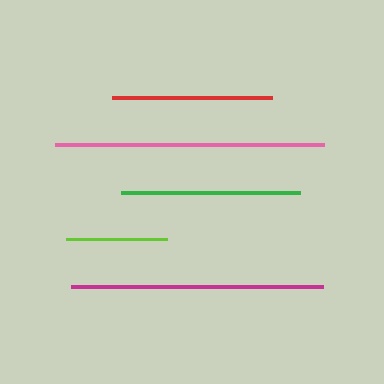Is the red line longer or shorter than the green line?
The green line is longer than the red line.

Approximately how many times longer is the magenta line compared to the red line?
The magenta line is approximately 1.6 times the length of the red line.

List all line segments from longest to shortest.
From longest to shortest: pink, magenta, green, red, lime.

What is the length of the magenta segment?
The magenta segment is approximately 252 pixels long.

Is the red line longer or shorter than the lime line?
The red line is longer than the lime line.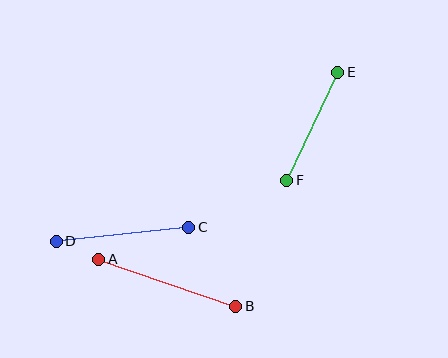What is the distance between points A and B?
The distance is approximately 145 pixels.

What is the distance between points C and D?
The distance is approximately 133 pixels.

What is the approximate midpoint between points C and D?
The midpoint is at approximately (122, 234) pixels.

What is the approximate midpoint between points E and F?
The midpoint is at approximately (312, 126) pixels.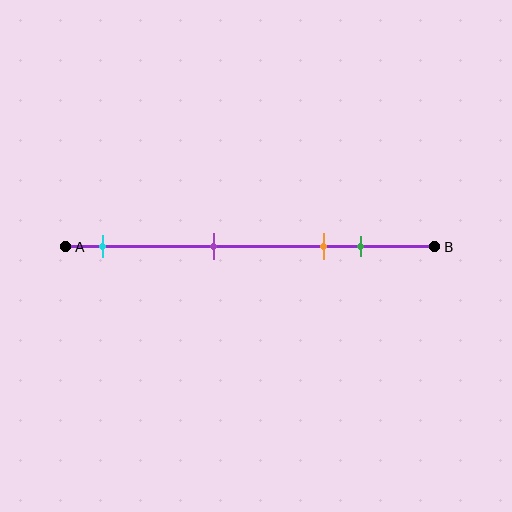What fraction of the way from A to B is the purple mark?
The purple mark is approximately 40% (0.4) of the way from A to B.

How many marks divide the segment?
There are 4 marks dividing the segment.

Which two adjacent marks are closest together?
The orange and green marks are the closest adjacent pair.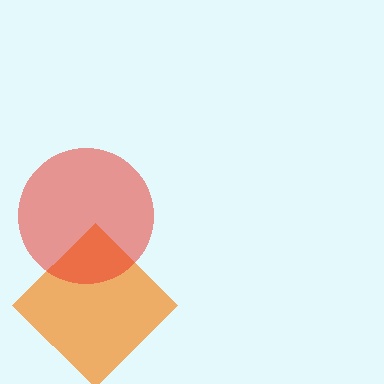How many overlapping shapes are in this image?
There are 2 overlapping shapes in the image.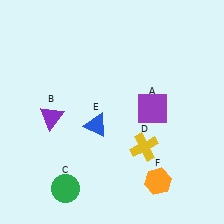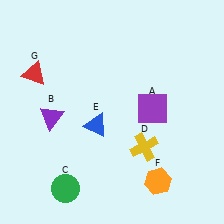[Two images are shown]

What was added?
A red triangle (G) was added in Image 2.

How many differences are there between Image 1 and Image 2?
There is 1 difference between the two images.